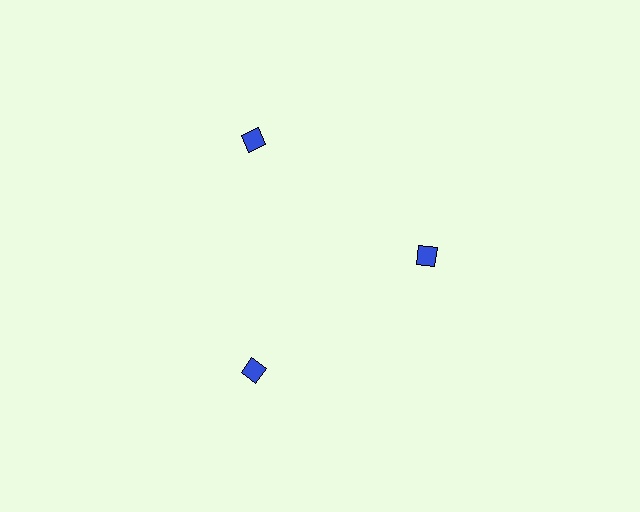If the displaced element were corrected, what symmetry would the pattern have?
It would have 3-fold rotational symmetry — the pattern would map onto itself every 120 degrees.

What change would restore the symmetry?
The symmetry would be restored by moving it outward, back onto the ring so that all 3 diamonds sit at equal angles and equal distance from the center.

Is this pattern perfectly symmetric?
No. The 3 blue diamonds are arranged in a ring, but one element near the 3 o'clock position is pulled inward toward the center, breaking the 3-fold rotational symmetry.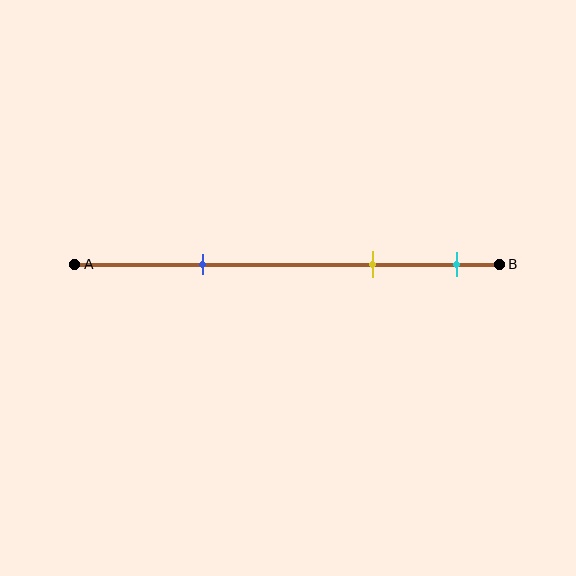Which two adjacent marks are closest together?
The yellow and cyan marks are the closest adjacent pair.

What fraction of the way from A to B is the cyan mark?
The cyan mark is approximately 90% (0.9) of the way from A to B.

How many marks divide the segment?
There are 3 marks dividing the segment.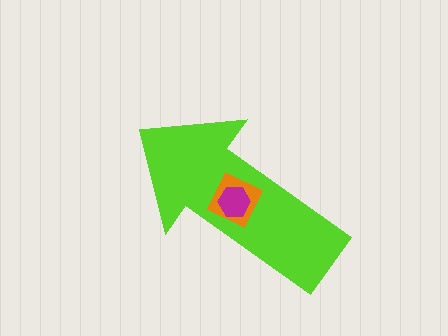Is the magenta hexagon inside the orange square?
Yes.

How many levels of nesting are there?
3.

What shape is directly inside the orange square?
The magenta hexagon.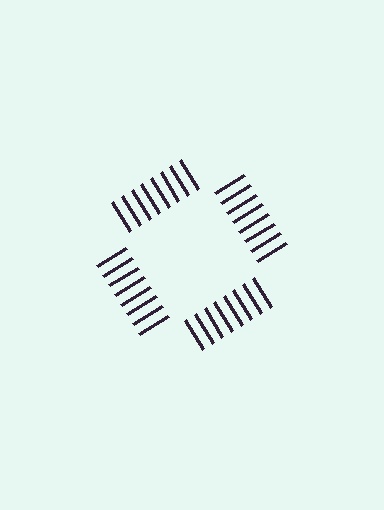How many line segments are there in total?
32 — 8 along each of the 4 edges.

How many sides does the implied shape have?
4 sides — the line-ends trace a square.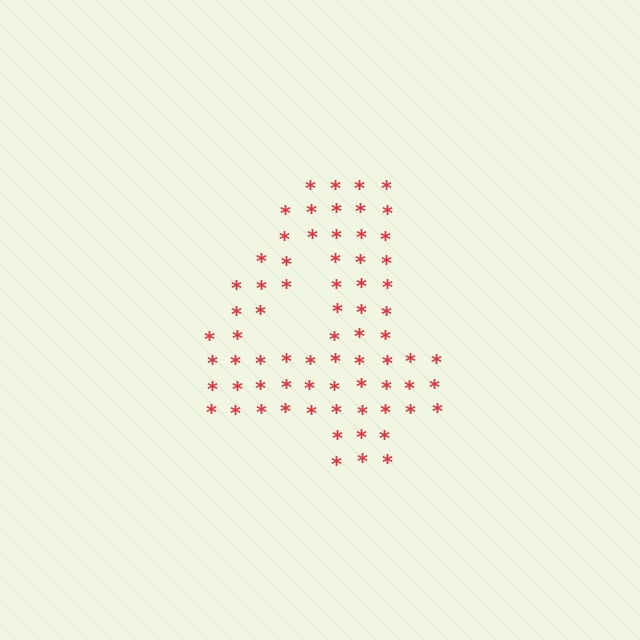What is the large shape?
The large shape is the digit 4.